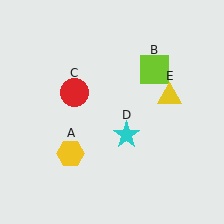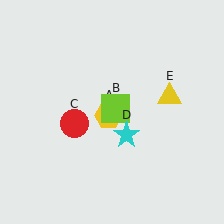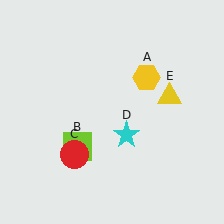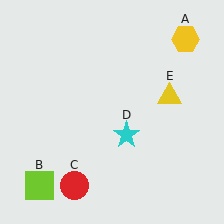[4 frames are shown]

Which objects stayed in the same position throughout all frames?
Cyan star (object D) and yellow triangle (object E) remained stationary.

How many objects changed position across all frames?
3 objects changed position: yellow hexagon (object A), lime square (object B), red circle (object C).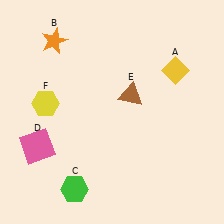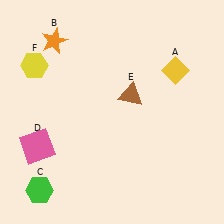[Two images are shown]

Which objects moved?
The objects that moved are: the green hexagon (C), the yellow hexagon (F).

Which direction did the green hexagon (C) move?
The green hexagon (C) moved left.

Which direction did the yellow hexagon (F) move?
The yellow hexagon (F) moved up.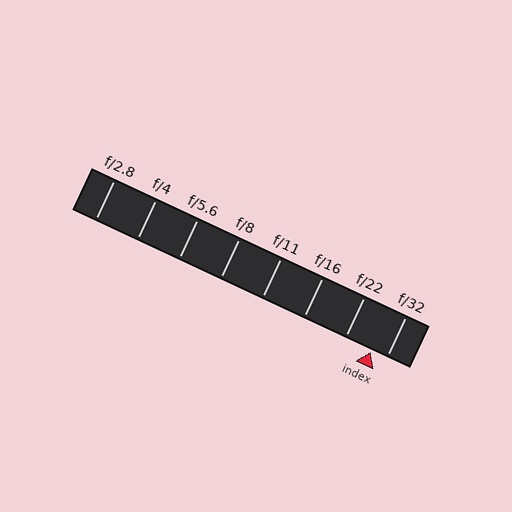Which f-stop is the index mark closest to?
The index mark is closest to f/32.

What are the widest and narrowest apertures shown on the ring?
The widest aperture shown is f/2.8 and the narrowest is f/32.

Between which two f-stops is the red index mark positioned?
The index mark is between f/22 and f/32.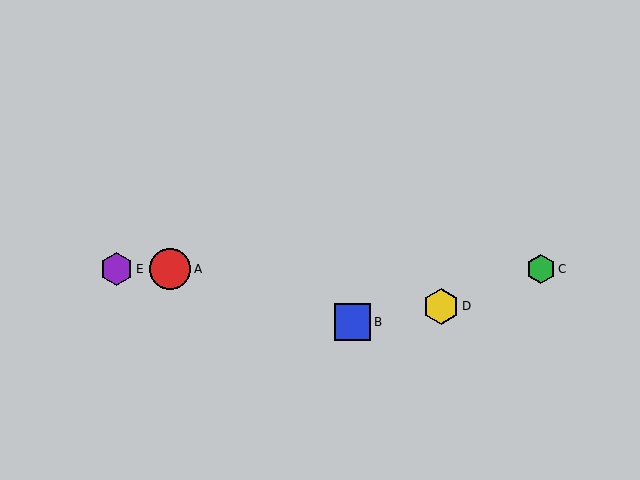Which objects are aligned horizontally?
Objects A, C, E are aligned horizontally.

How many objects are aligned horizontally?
3 objects (A, C, E) are aligned horizontally.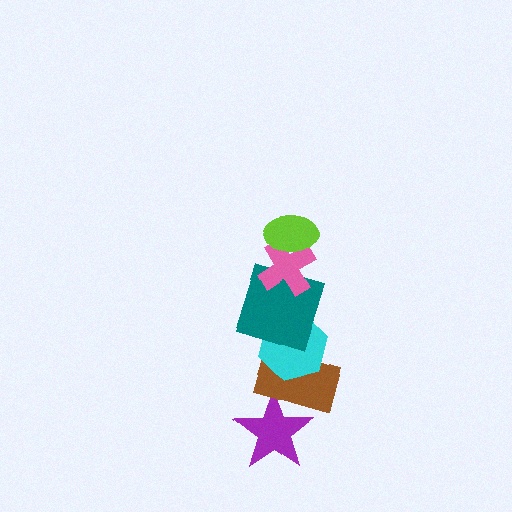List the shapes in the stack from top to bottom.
From top to bottom: the lime ellipse, the pink cross, the teal square, the cyan hexagon, the brown rectangle, the purple star.